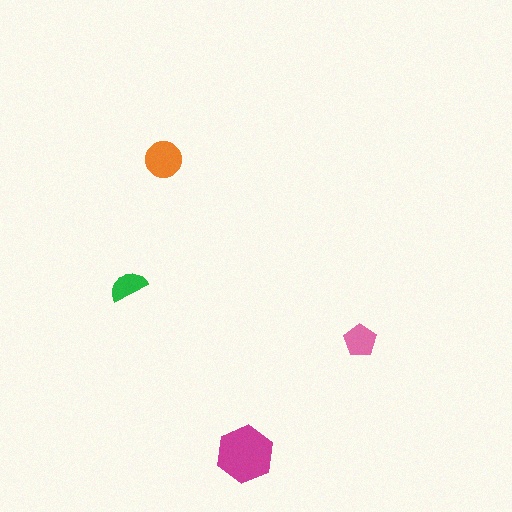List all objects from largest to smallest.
The magenta hexagon, the orange circle, the pink pentagon, the green semicircle.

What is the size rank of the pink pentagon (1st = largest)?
3rd.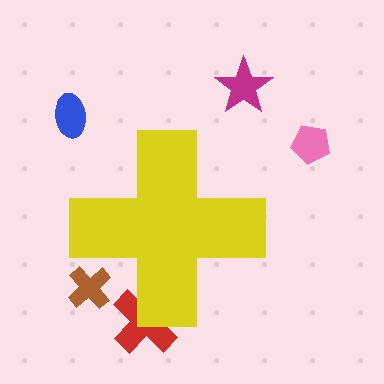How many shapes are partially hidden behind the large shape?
2 shapes are partially hidden.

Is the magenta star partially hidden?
No, the magenta star is fully visible.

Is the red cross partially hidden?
Yes, the red cross is partially hidden behind the yellow cross.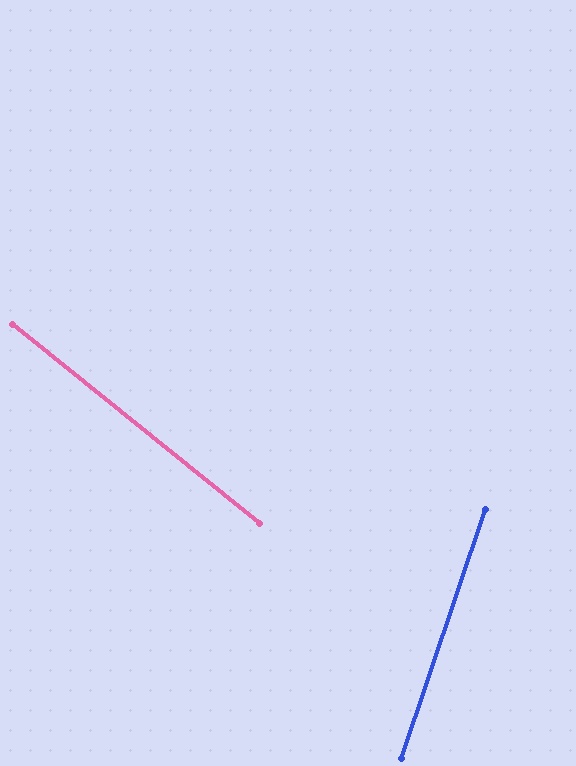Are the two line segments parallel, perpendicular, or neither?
Neither parallel nor perpendicular — they differ by about 70°.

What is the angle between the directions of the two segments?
Approximately 70 degrees.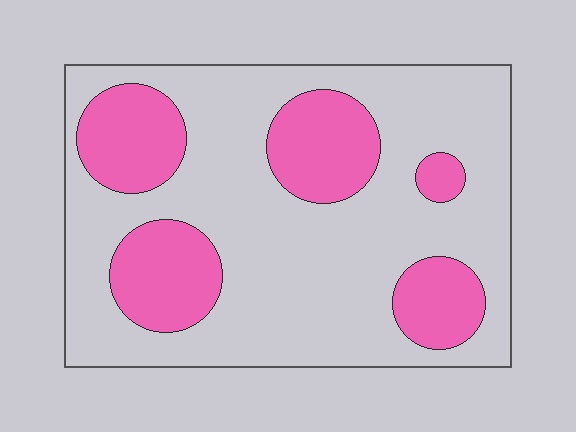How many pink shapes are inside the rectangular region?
5.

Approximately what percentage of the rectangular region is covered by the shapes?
Approximately 30%.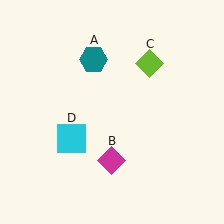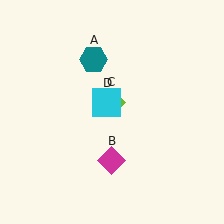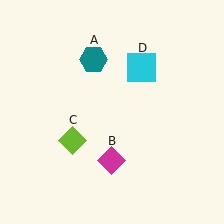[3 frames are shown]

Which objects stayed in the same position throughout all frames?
Teal hexagon (object A) and magenta diamond (object B) remained stationary.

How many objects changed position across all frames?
2 objects changed position: lime diamond (object C), cyan square (object D).